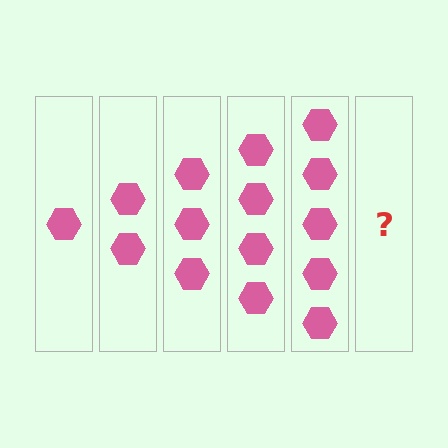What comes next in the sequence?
The next element should be 6 hexagons.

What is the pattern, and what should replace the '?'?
The pattern is that each step adds one more hexagon. The '?' should be 6 hexagons.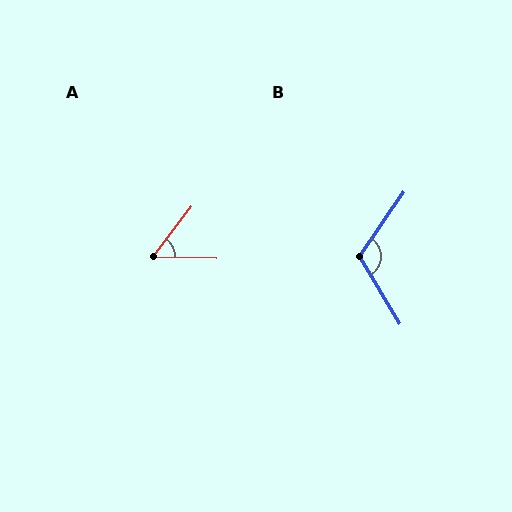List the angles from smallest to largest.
A (54°), B (115°).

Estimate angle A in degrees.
Approximately 54 degrees.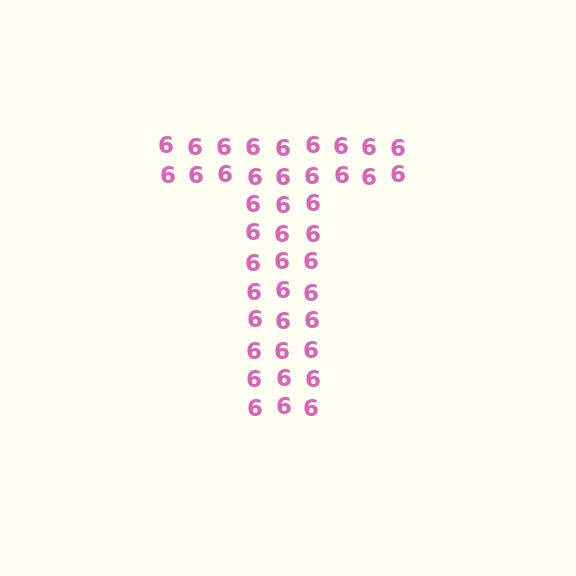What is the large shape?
The large shape is the letter T.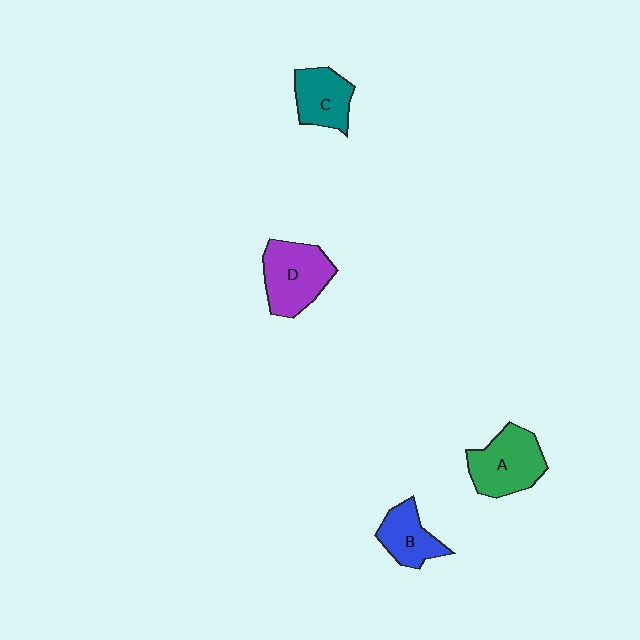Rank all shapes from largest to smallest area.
From largest to smallest: D (purple), A (green), C (teal), B (blue).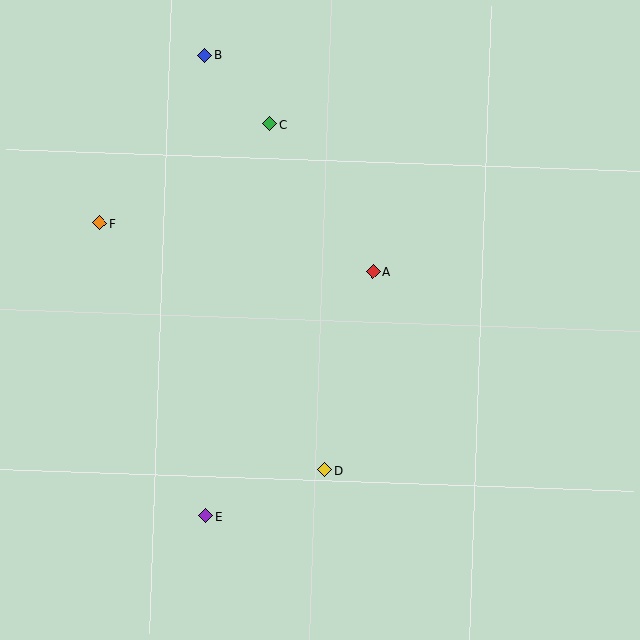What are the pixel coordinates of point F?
Point F is at (100, 223).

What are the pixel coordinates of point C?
Point C is at (270, 124).